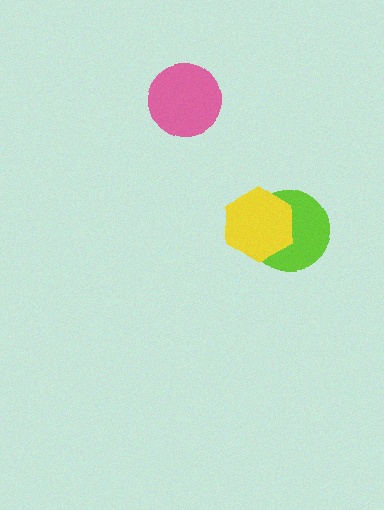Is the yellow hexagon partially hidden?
No, no other shape covers it.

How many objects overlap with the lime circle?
1 object overlaps with the lime circle.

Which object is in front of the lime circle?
The yellow hexagon is in front of the lime circle.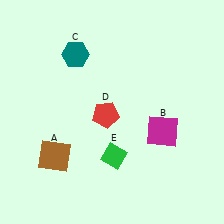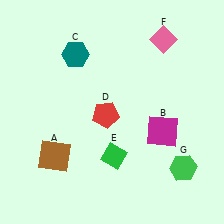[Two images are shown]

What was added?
A pink diamond (F), a green hexagon (G) were added in Image 2.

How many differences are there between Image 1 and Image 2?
There are 2 differences between the two images.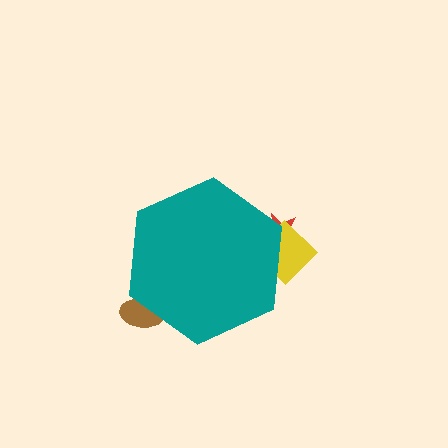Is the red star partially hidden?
Yes, the red star is partially hidden behind the teal hexagon.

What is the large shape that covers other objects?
A teal hexagon.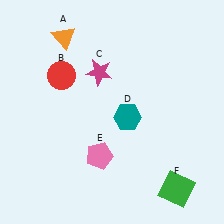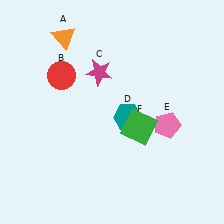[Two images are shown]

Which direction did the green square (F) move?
The green square (F) moved up.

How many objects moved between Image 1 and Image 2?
2 objects moved between the two images.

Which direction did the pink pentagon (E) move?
The pink pentagon (E) moved right.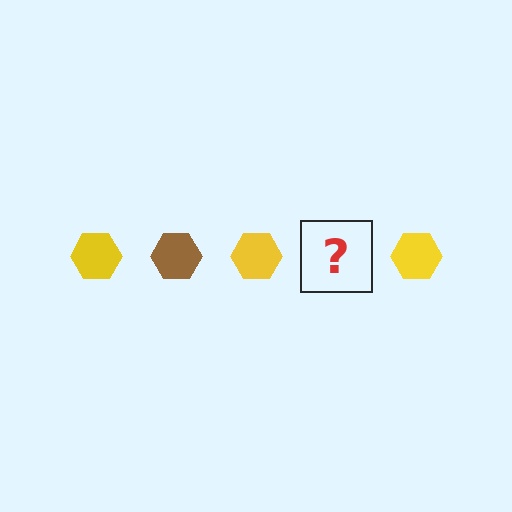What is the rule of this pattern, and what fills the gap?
The rule is that the pattern cycles through yellow, brown hexagons. The gap should be filled with a brown hexagon.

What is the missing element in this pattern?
The missing element is a brown hexagon.